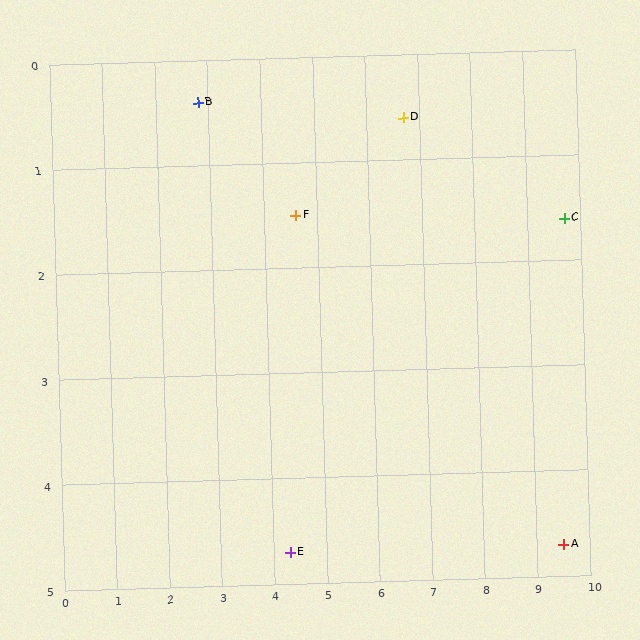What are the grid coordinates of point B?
Point B is at approximately (2.8, 0.4).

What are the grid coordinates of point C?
Point C is at approximately (9.7, 1.6).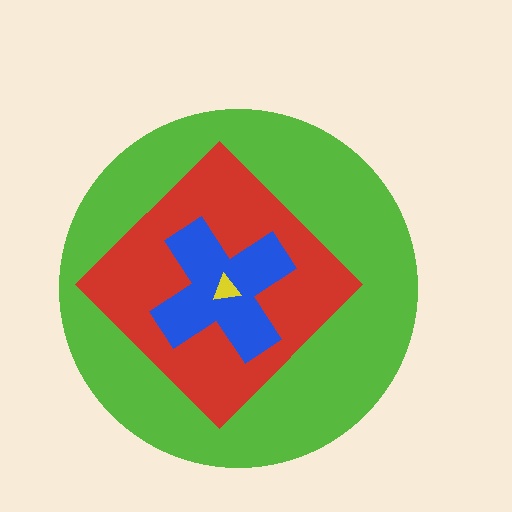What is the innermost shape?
The yellow triangle.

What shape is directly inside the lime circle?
The red diamond.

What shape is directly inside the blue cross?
The yellow triangle.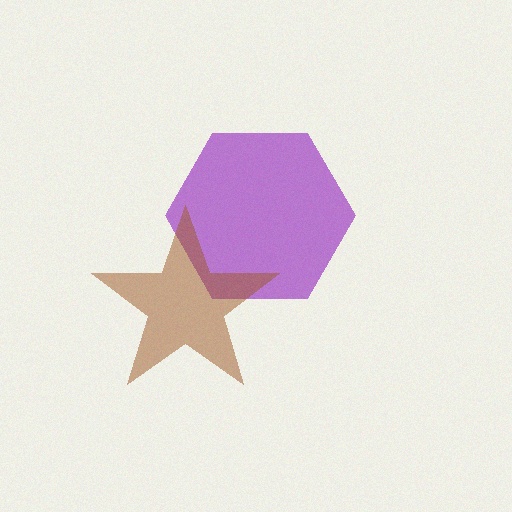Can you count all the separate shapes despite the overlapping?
Yes, there are 2 separate shapes.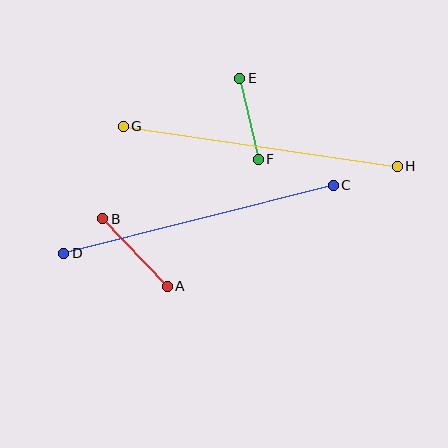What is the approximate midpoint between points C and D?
The midpoint is at approximately (199, 219) pixels.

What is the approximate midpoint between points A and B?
The midpoint is at approximately (135, 252) pixels.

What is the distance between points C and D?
The distance is approximately 278 pixels.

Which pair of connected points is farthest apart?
Points C and D are farthest apart.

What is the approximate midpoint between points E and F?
The midpoint is at approximately (249, 119) pixels.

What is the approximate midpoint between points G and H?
The midpoint is at approximately (260, 146) pixels.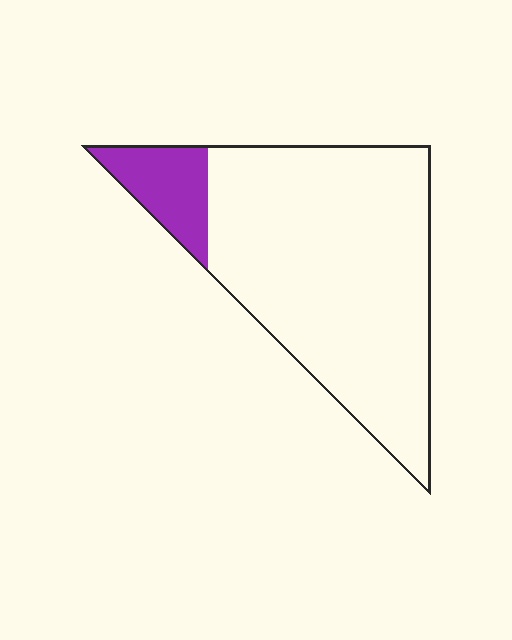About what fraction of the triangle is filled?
About one eighth (1/8).